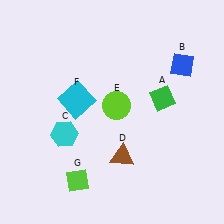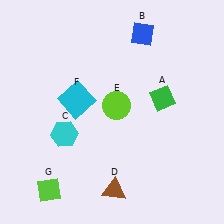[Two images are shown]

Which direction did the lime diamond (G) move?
The lime diamond (G) moved left.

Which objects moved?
The objects that moved are: the blue diamond (B), the brown triangle (D), the lime diamond (G).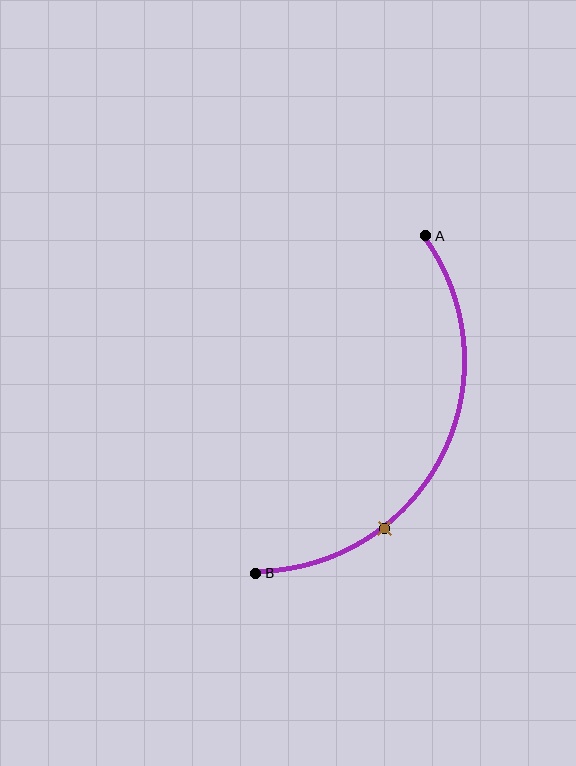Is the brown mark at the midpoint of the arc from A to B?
No. The brown mark lies on the arc but is closer to endpoint B. The arc midpoint would be at the point on the curve equidistant along the arc from both A and B.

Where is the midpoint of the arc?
The arc midpoint is the point on the curve farthest from the straight line joining A and B. It sits to the right of that line.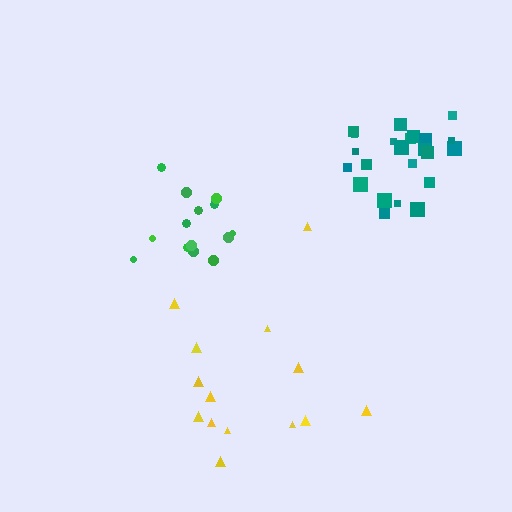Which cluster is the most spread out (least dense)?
Yellow.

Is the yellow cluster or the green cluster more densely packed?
Green.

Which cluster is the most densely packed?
Teal.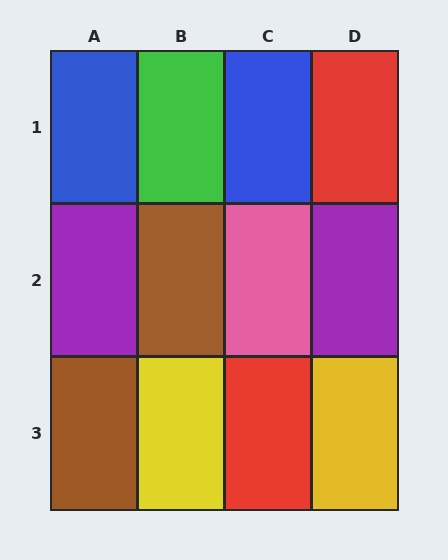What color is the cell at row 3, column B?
Yellow.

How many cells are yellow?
2 cells are yellow.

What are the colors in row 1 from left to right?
Blue, green, blue, red.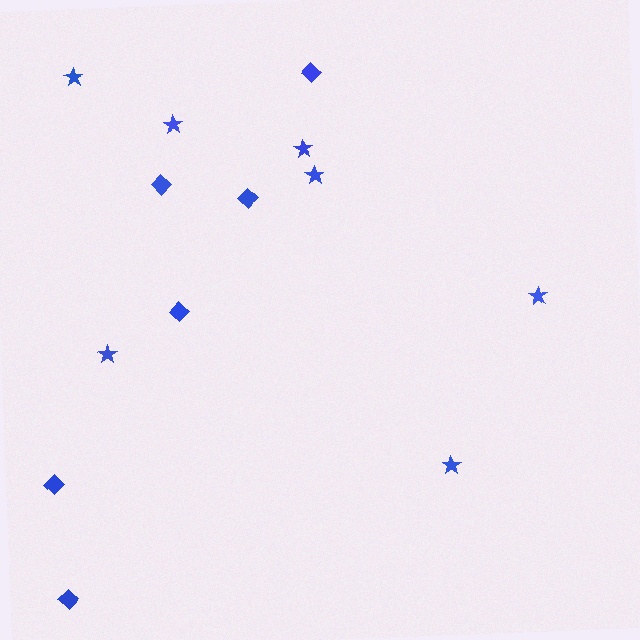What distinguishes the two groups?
There are 2 groups: one group of diamonds (6) and one group of stars (7).